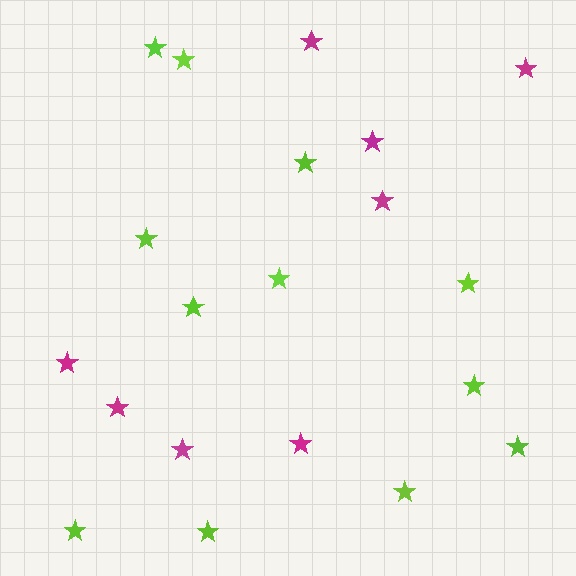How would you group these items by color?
There are 2 groups: one group of magenta stars (8) and one group of lime stars (12).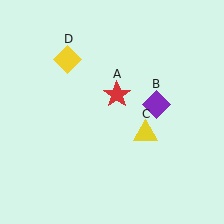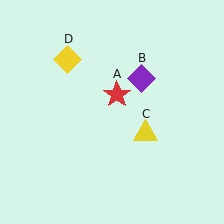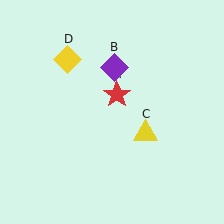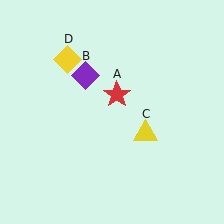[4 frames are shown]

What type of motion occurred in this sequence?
The purple diamond (object B) rotated counterclockwise around the center of the scene.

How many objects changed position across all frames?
1 object changed position: purple diamond (object B).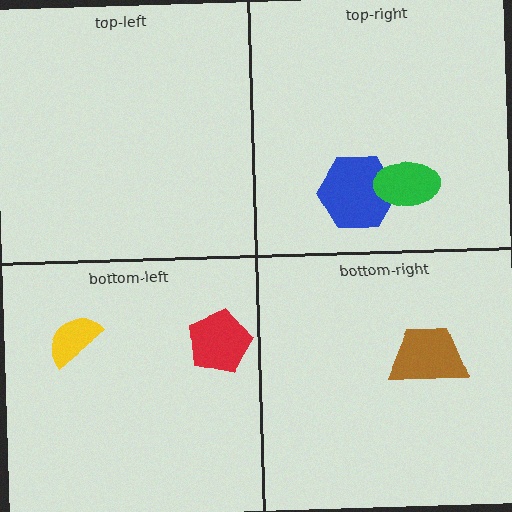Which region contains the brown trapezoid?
The bottom-right region.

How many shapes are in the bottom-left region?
2.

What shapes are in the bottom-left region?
The yellow semicircle, the red pentagon.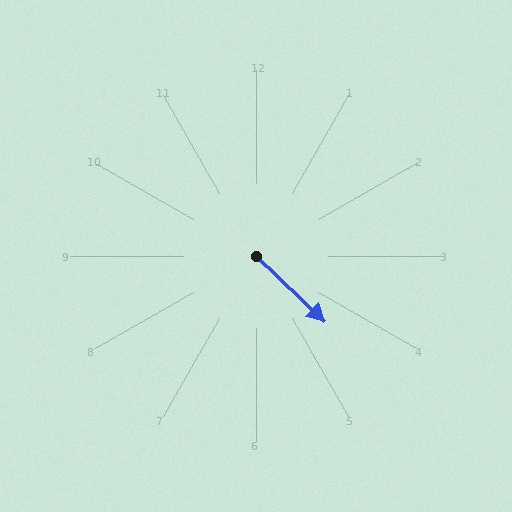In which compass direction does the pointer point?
Southeast.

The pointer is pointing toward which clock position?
Roughly 4 o'clock.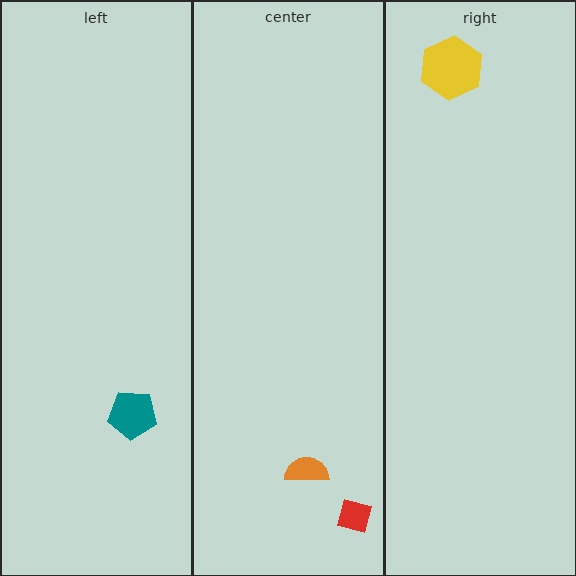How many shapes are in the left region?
1.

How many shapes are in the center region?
2.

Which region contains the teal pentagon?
The left region.